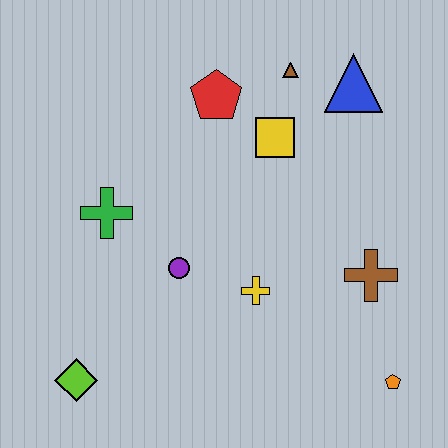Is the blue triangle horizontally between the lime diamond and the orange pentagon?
Yes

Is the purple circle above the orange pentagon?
Yes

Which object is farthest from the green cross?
The orange pentagon is farthest from the green cross.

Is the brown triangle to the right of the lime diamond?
Yes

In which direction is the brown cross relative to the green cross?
The brown cross is to the right of the green cross.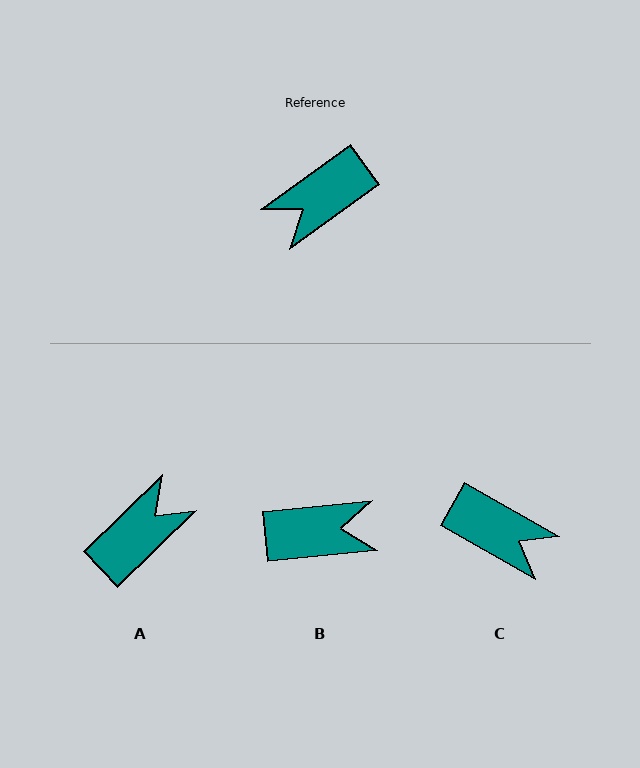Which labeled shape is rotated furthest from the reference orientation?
A, about 172 degrees away.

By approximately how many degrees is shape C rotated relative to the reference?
Approximately 114 degrees counter-clockwise.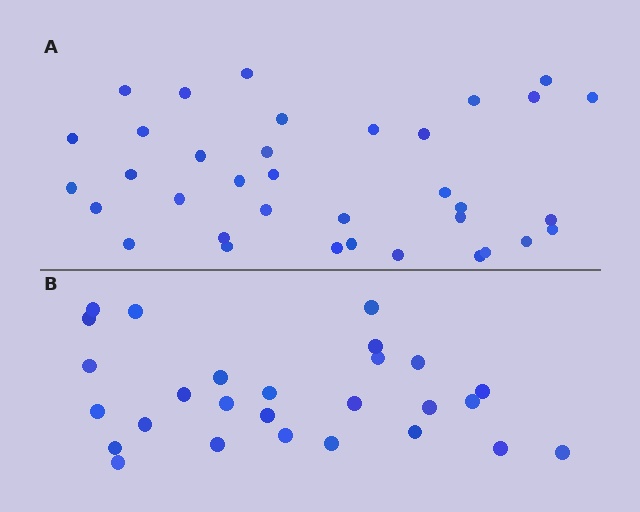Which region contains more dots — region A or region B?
Region A (the top region) has more dots.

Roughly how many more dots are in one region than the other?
Region A has roughly 8 or so more dots than region B.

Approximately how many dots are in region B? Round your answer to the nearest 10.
About 30 dots. (The exact count is 27, which rounds to 30.)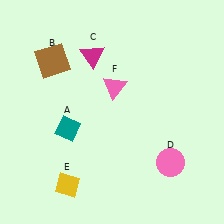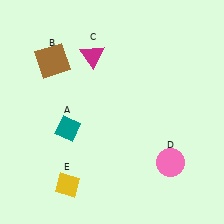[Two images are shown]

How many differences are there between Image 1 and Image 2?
There is 1 difference between the two images.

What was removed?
The pink triangle (F) was removed in Image 2.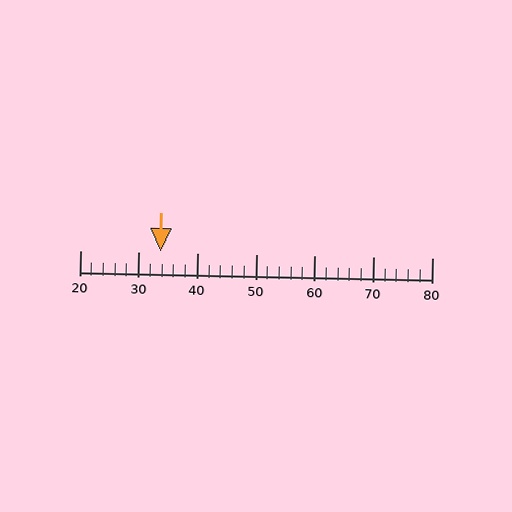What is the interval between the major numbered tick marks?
The major tick marks are spaced 10 units apart.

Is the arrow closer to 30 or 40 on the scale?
The arrow is closer to 30.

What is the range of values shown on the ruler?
The ruler shows values from 20 to 80.